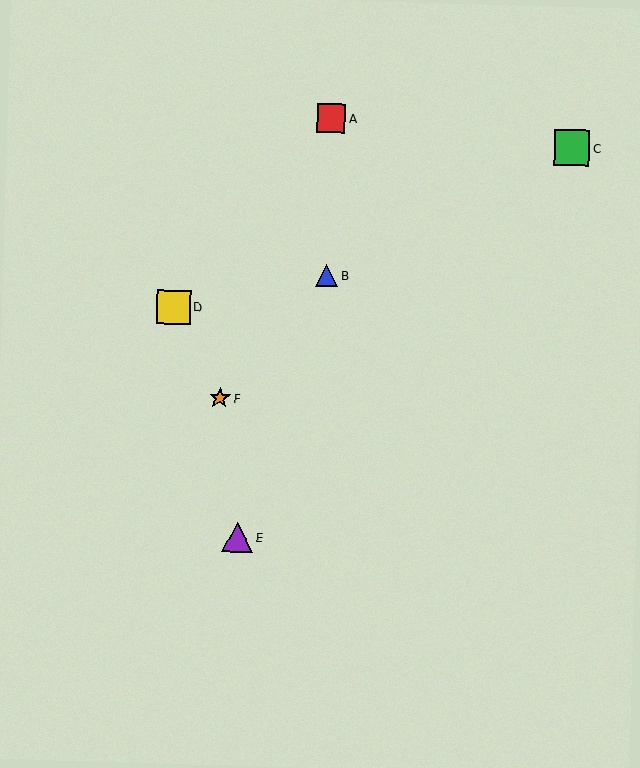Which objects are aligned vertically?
Objects A, B are aligned vertically.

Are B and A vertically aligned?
Yes, both are at x≈327.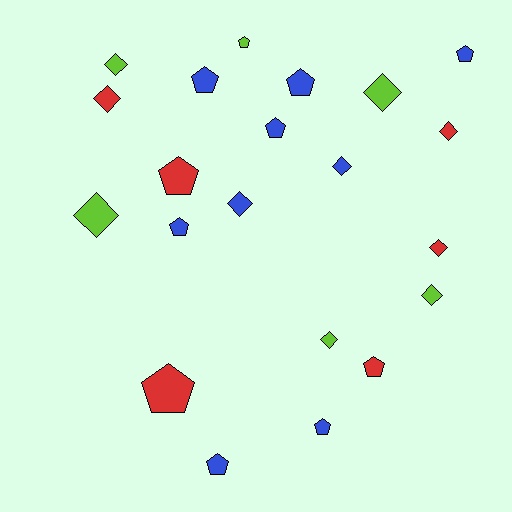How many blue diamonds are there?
There are 2 blue diamonds.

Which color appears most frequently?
Blue, with 9 objects.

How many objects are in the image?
There are 21 objects.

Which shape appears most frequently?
Pentagon, with 11 objects.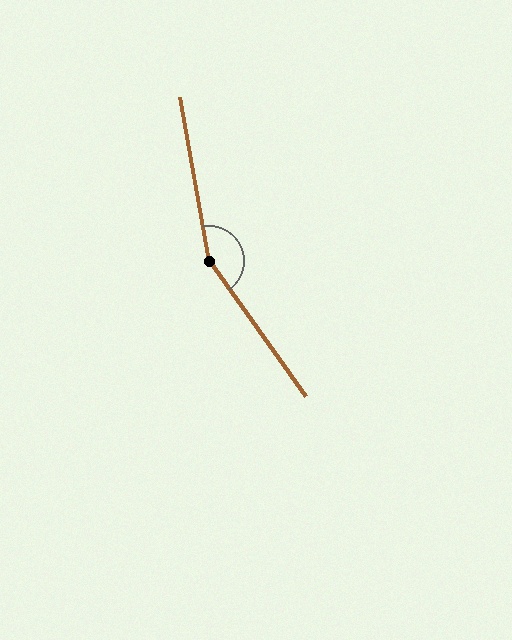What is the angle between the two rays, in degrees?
Approximately 154 degrees.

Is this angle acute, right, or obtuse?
It is obtuse.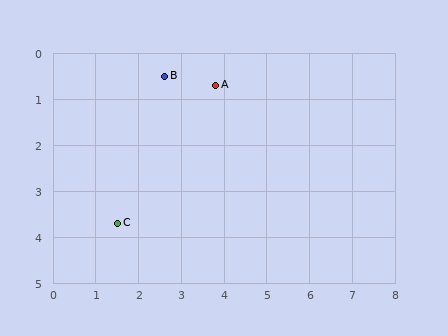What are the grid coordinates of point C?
Point C is at approximately (1.5, 3.7).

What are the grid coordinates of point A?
Point A is at approximately (3.8, 0.7).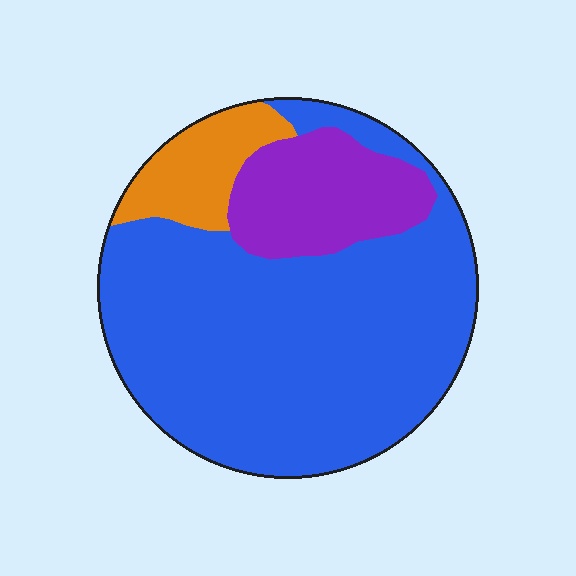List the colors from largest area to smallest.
From largest to smallest: blue, purple, orange.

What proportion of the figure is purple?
Purple covers about 15% of the figure.